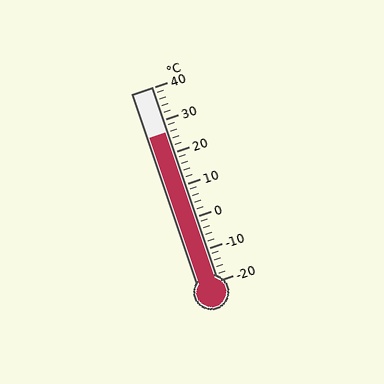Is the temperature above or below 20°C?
The temperature is above 20°C.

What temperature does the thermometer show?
The thermometer shows approximately 26°C.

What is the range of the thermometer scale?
The thermometer scale ranges from -20°C to 40°C.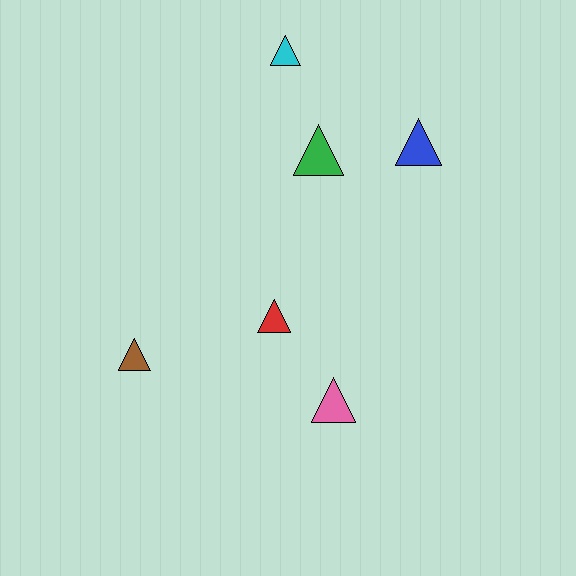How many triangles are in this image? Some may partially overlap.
There are 6 triangles.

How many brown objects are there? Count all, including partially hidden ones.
There is 1 brown object.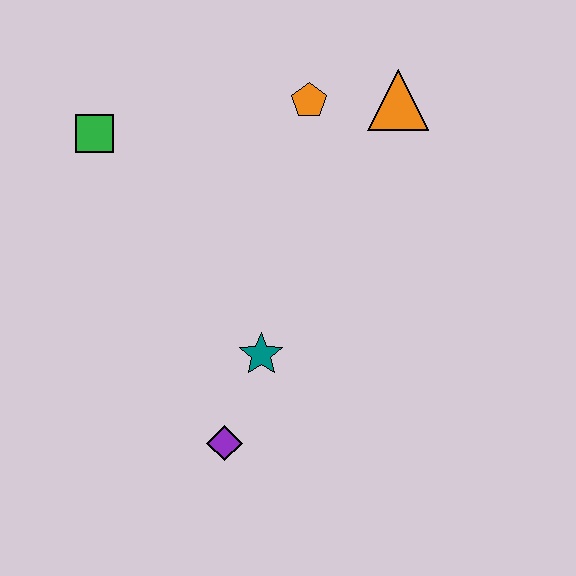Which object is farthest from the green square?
The purple diamond is farthest from the green square.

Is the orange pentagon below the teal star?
No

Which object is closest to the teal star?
The purple diamond is closest to the teal star.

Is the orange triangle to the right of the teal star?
Yes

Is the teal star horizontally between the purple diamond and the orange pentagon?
Yes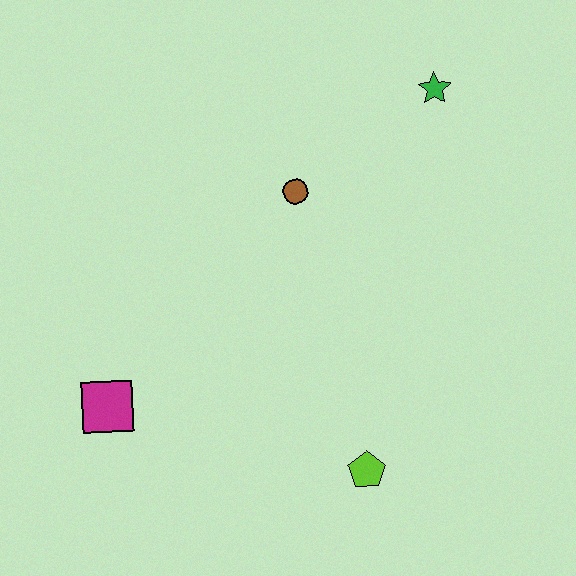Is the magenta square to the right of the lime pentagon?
No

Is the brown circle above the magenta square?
Yes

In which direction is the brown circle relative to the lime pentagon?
The brown circle is above the lime pentagon.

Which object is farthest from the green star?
The magenta square is farthest from the green star.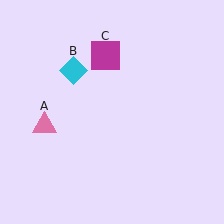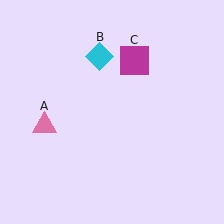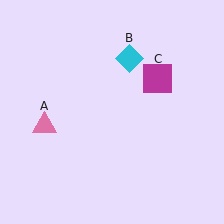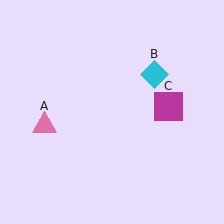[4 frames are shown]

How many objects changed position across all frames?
2 objects changed position: cyan diamond (object B), magenta square (object C).